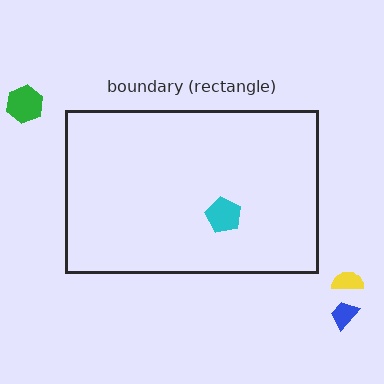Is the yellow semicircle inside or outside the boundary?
Outside.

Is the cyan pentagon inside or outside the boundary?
Inside.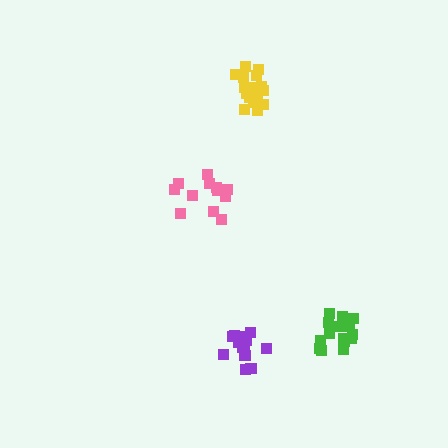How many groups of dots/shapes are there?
There are 4 groups.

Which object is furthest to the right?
The green cluster is rightmost.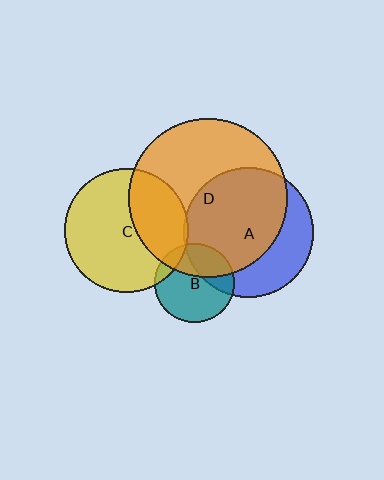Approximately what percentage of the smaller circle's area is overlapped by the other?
Approximately 35%.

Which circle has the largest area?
Circle D (orange).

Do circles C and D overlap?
Yes.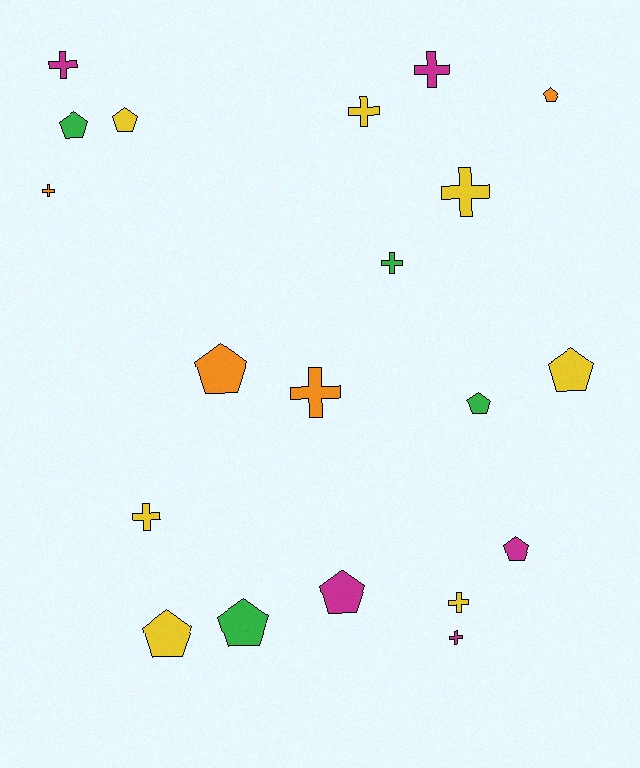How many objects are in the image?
There are 20 objects.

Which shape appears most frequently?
Cross, with 10 objects.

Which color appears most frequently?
Yellow, with 7 objects.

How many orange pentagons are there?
There are 2 orange pentagons.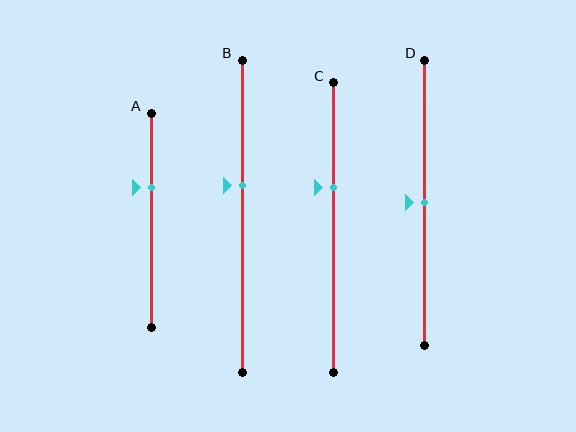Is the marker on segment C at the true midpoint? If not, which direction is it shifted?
No, the marker on segment C is shifted upward by about 14% of the segment length.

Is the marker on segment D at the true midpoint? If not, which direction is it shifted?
Yes, the marker on segment D is at the true midpoint.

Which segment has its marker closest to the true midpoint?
Segment D has its marker closest to the true midpoint.